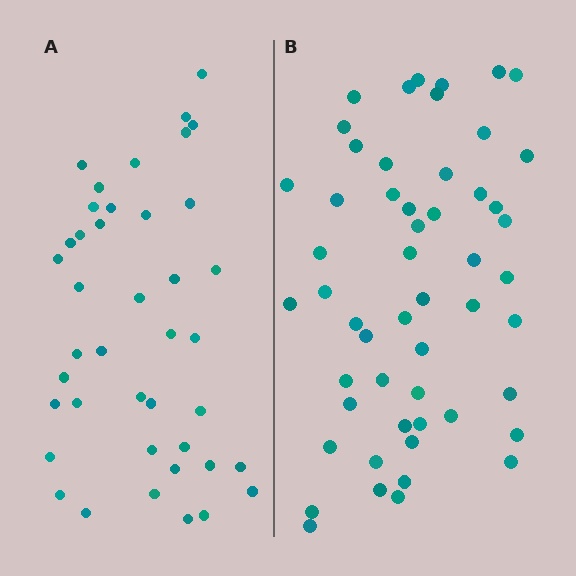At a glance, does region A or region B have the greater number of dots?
Region B (the right region) has more dots.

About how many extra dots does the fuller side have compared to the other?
Region B has roughly 12 or so more dots than region A.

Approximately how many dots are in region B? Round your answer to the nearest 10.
About 50 dots. (The exact count is 53, which rounds to 50.)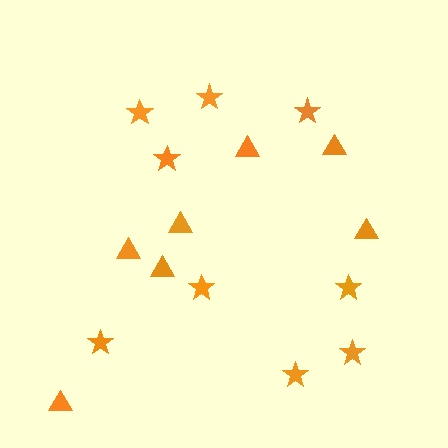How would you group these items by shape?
There are 2 groups: one group of triangles (7) and one group of stars (9).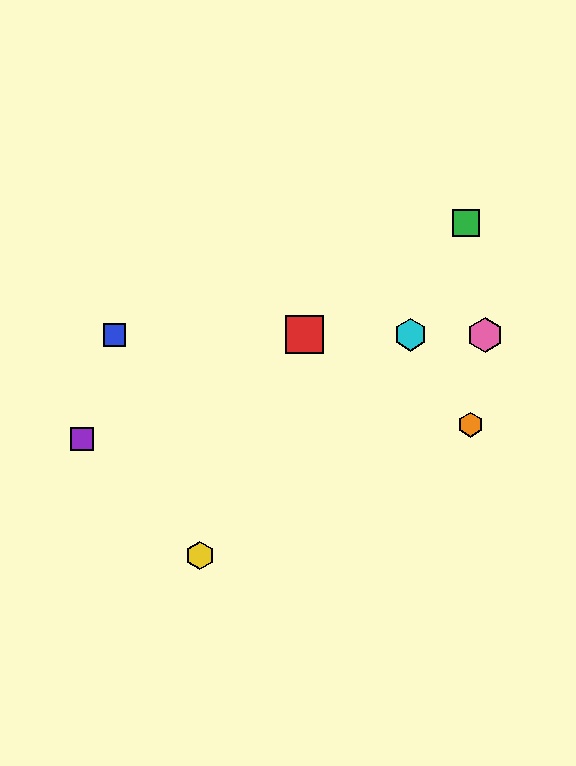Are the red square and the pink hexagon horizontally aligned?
Yes, both are at y≈335.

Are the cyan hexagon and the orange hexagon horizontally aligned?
No, the cyan hexagon is at y≈335 and the orange hexagon is at y≈425.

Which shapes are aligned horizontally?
The red square, the blue square, the cyan hexagon, the pink hexagon are aligned horizontally.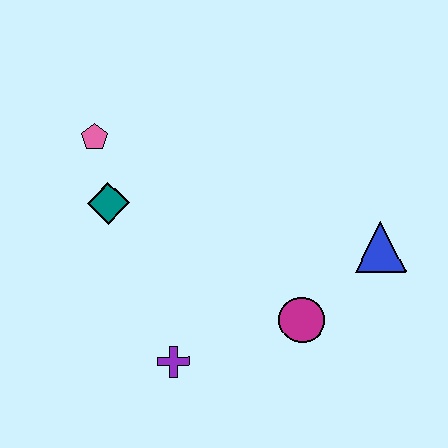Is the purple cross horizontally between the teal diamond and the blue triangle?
Yes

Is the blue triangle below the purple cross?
No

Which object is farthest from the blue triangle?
The pink pentagon is farthest from the blue triangle.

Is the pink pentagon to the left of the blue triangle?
Yes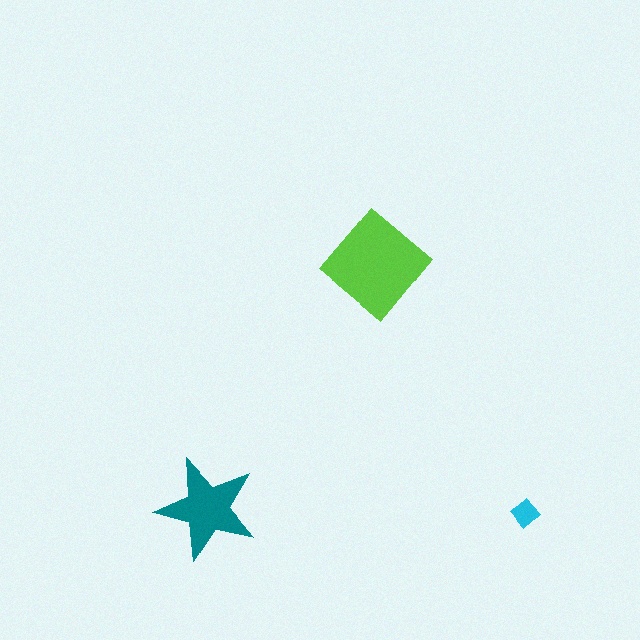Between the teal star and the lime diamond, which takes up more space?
The lime diamond.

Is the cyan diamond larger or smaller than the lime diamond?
Smaller.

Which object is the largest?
The lime diamond.